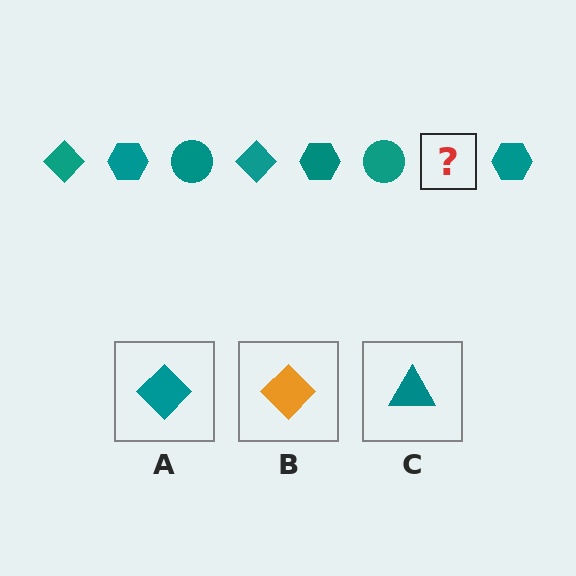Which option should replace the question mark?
Option A.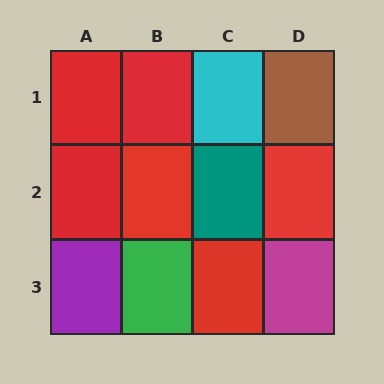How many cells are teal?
1 cell is teal.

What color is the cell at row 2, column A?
Red.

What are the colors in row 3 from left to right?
Purple, green, red, magenta.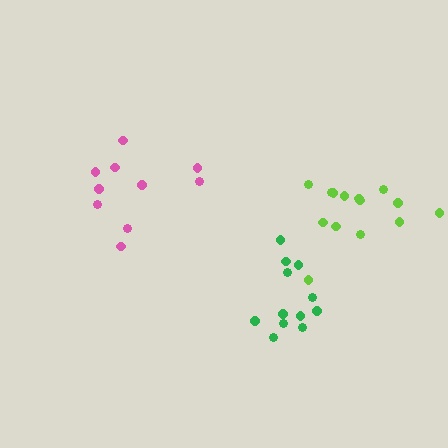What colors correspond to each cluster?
The clusters are colored: green, pink, lime.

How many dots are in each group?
Group 1: 12 dots, Group 2: 10 dots, Group 3: 14 dots (36 total).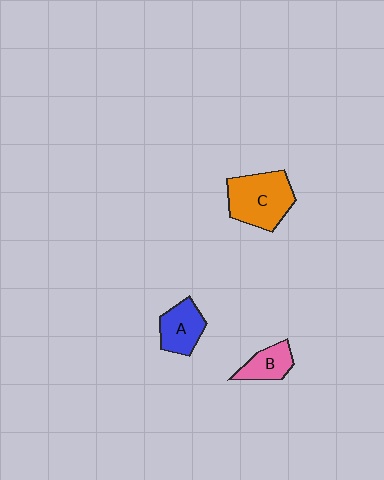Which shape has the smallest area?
Shape B (pink).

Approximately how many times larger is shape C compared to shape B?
Approximately 2.0 times.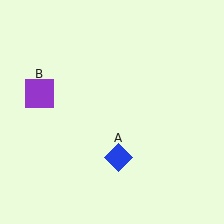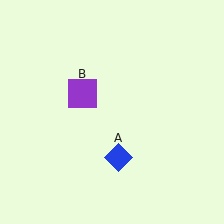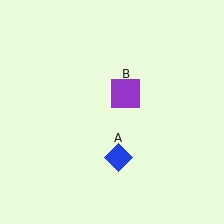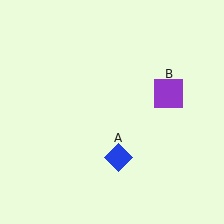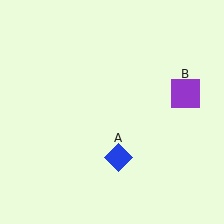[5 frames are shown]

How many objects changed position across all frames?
1 object changed position: purple square (object B).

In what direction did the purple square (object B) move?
The purple square (object B) moved right.